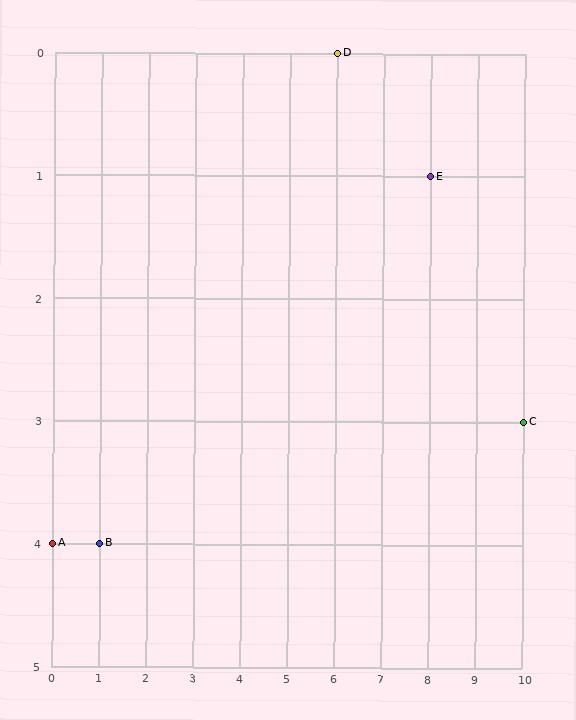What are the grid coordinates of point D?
Point D is at grid coordinates (6, 0).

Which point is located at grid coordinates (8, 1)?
Point E is at (8, 1).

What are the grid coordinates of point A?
Point A is at grid coordinates (0, 4).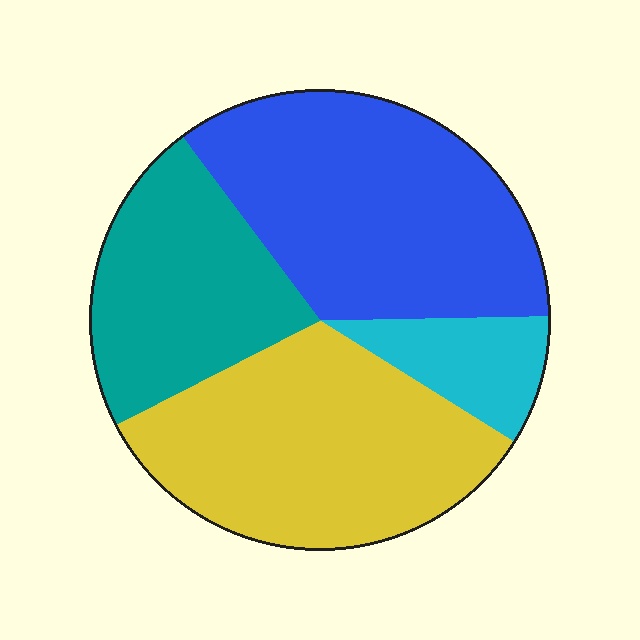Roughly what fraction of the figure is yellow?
Yellow takes up about one third (1/3) of the figure.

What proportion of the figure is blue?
Blue takes up about one third (1/3) of the figure.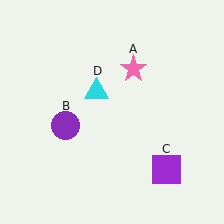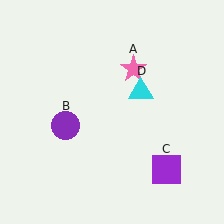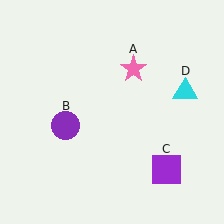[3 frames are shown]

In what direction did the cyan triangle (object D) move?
The cyan triangle (object D) moved right.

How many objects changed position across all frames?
1 object changed position: cyan triangle (object D).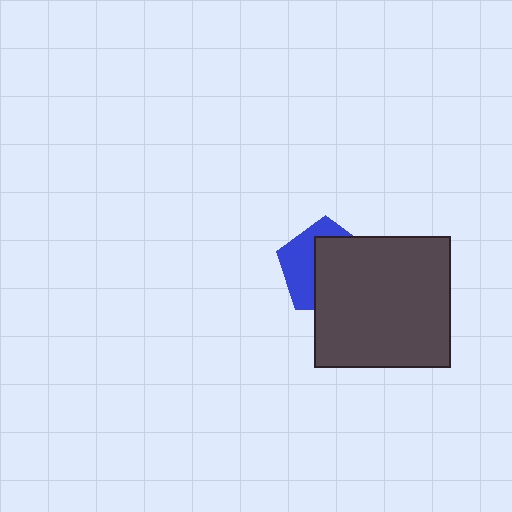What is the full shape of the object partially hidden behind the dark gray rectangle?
The partially hidden object is a blue pentagon.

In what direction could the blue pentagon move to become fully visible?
The blue pentagon could move toward the upper-left. That would shift it out from behind the dark gray rectangle entirely.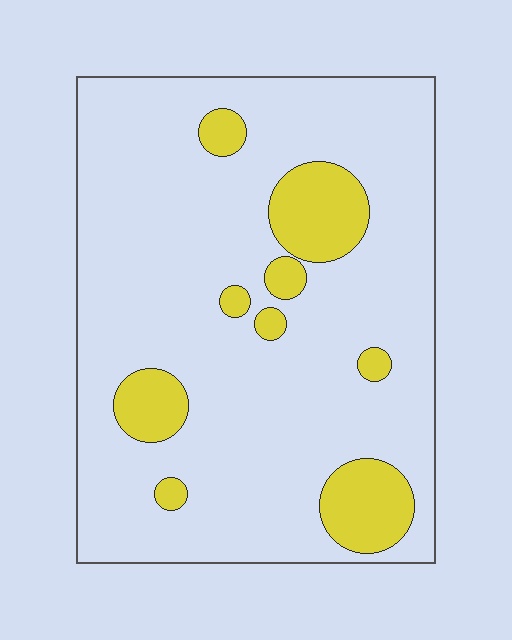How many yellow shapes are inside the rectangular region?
9.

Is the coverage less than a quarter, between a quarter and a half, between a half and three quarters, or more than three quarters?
Less than a quarter.